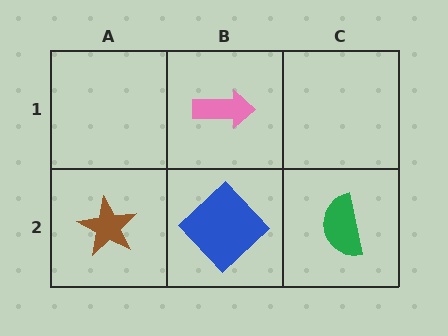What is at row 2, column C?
A green semicircle.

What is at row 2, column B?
A blue diamond.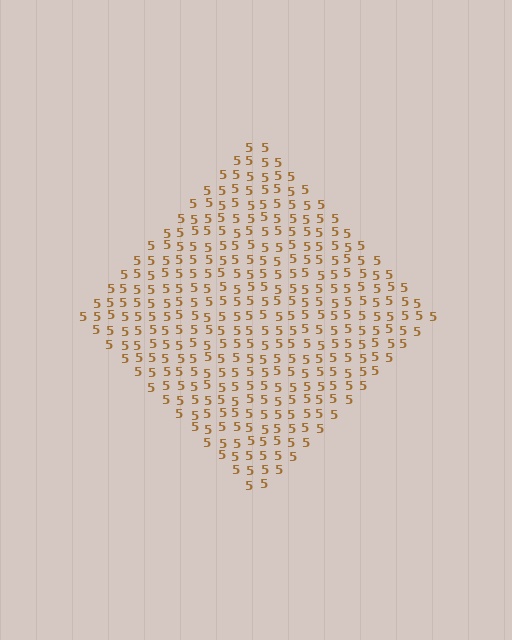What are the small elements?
The small elements are digit 5's.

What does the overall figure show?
The overall figure shows a diamond.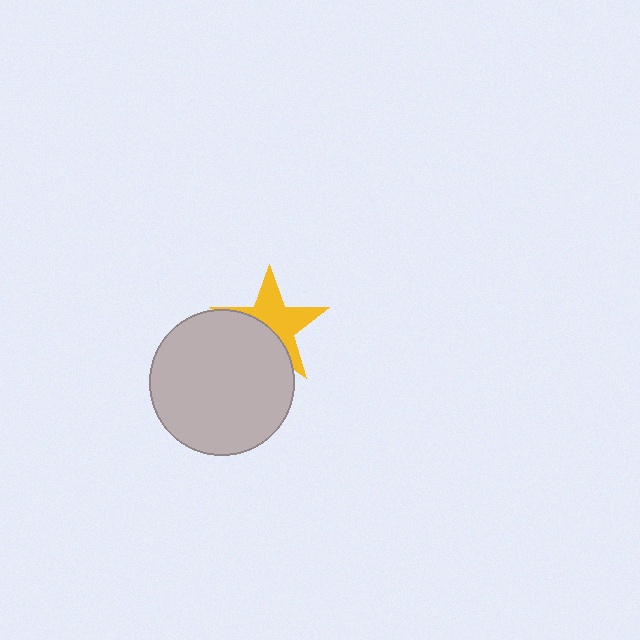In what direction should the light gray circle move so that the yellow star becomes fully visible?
The light gray circle should move down. That is the shortest direction to clear the overlap and leave the yellow star fully visible.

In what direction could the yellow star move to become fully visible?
The yellow star could move up. That would shift it out from behind the light gray circle entirely.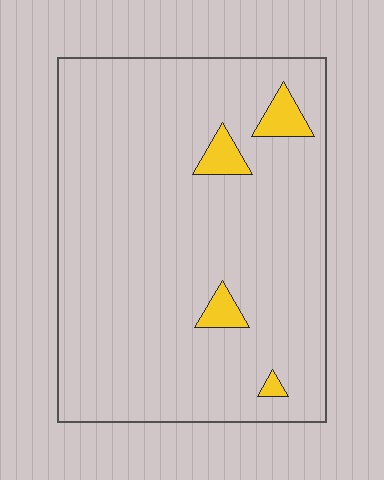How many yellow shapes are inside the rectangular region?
4.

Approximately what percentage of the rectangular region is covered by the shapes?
Approximately 5%.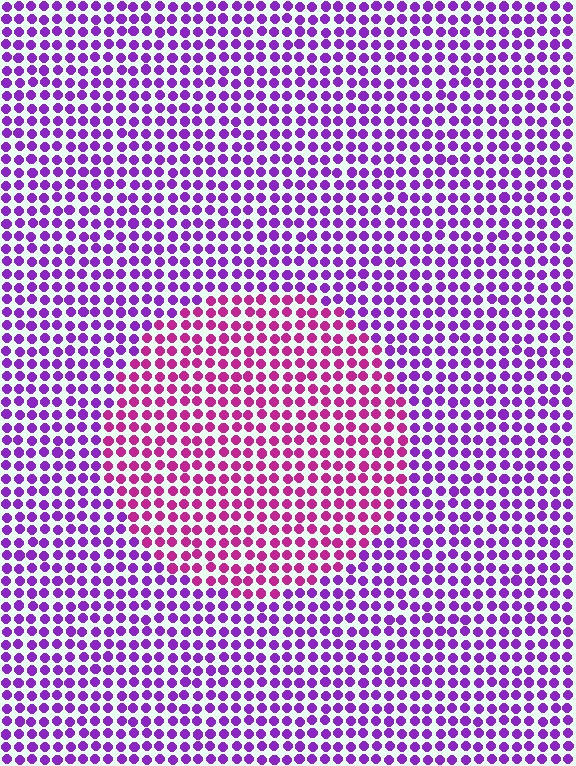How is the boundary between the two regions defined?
The boundary is defined purely by a slight shift in hue (about 39 degrees). Spacing, size, and orientation are identical on both sides.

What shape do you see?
I see a circle.